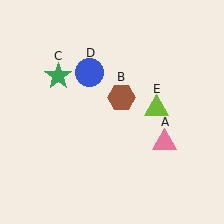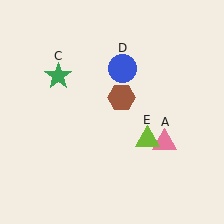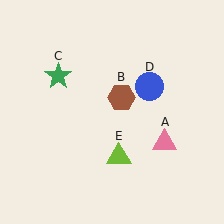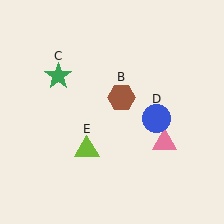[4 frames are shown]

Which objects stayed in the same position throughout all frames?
Pink triangle (object A) and brown hexagon (object B) and green star (object C) remained stationary.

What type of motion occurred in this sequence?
The blue circle (object D), lime triangle (object E) rotated clockwise around the center of the scene.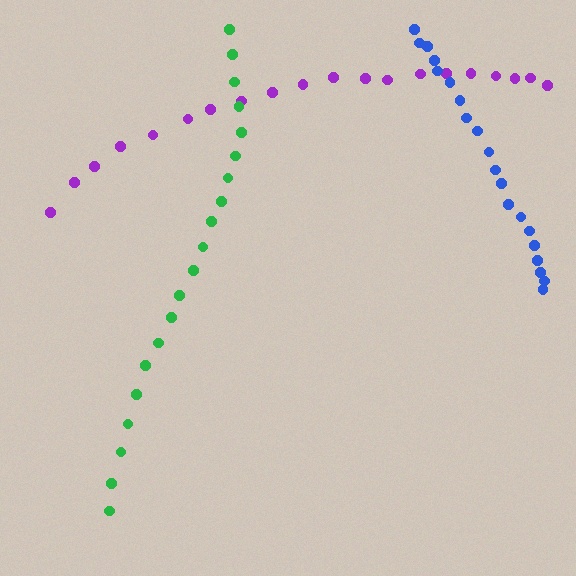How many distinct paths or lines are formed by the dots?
There are 3 distinct paths.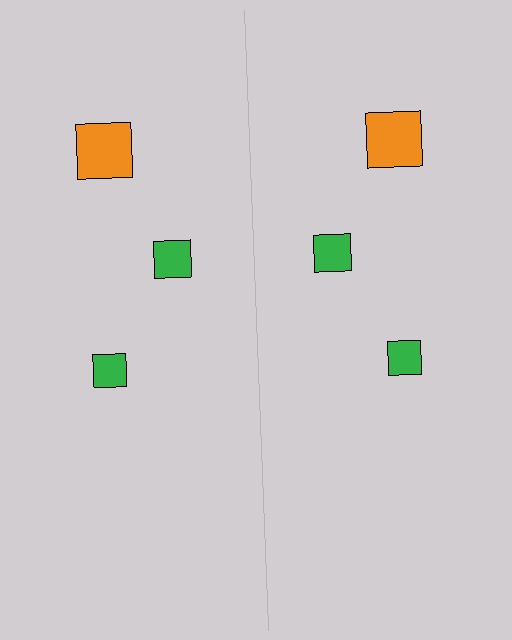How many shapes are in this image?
There are 6 shapes in this image.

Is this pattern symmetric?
Yes, this pattern has bilateral (reflection) symmetry.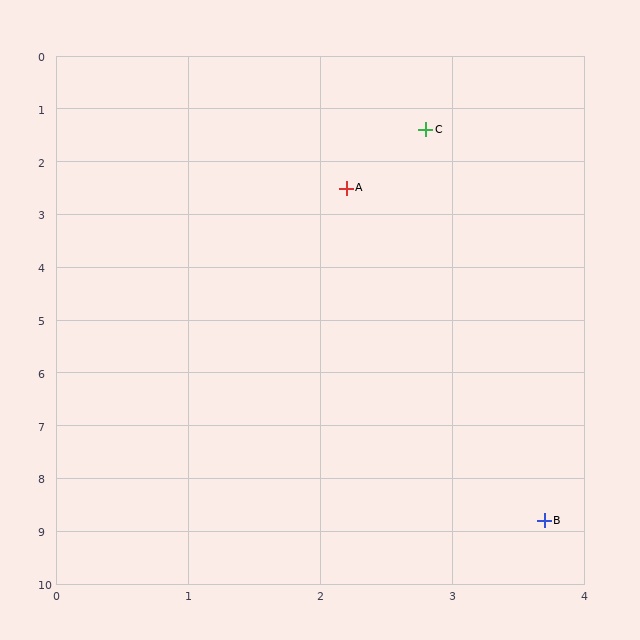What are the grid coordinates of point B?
Point B is at approximately (3.7, 8.8).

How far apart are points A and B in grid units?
Points A and B are about 6.5 grid units apart.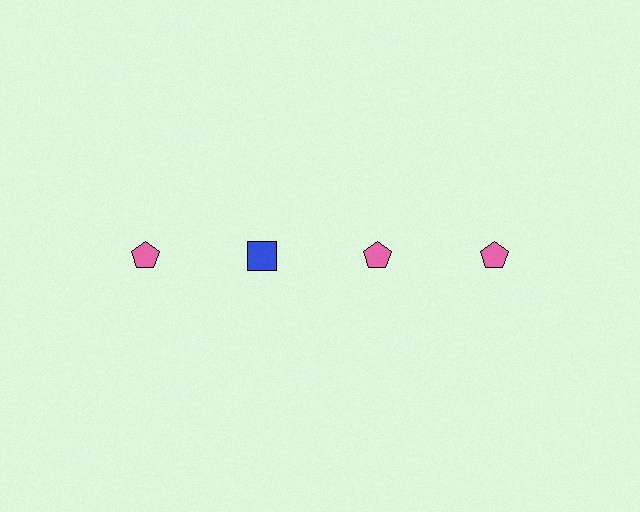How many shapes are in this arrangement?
There are 4 shapes arranged in a grid pattern.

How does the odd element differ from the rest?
It differs in both color (blue instead of pink) and shape (square instead of pentagon).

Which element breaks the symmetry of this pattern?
The blue square in the top row, second from left column breaks the symmetry. All other shapes are pink pentagons.